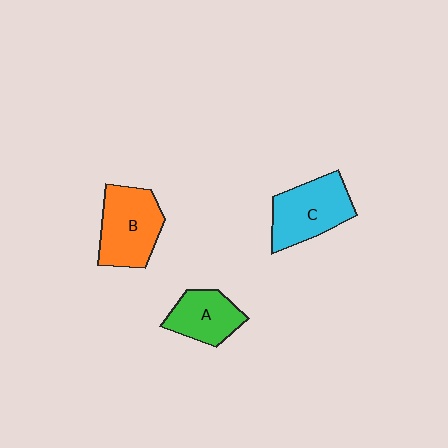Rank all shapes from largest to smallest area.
From largest to smallest: B (orange), C (cyan), A (green).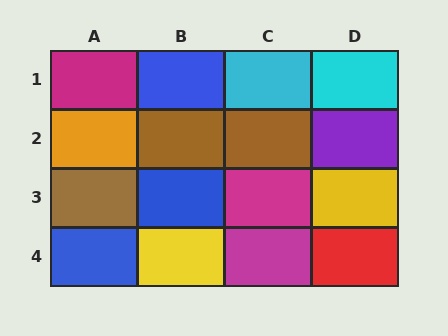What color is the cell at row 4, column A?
Blue.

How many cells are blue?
3 cells are blue.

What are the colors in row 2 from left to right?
Orange, brown, brown, purple.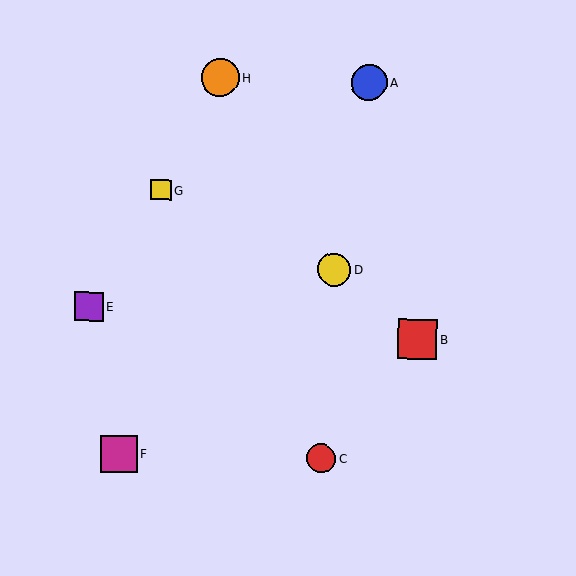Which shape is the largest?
The red square (labeled B) is the largest.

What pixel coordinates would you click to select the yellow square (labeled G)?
Click at (161, 190) to select the yellow square G.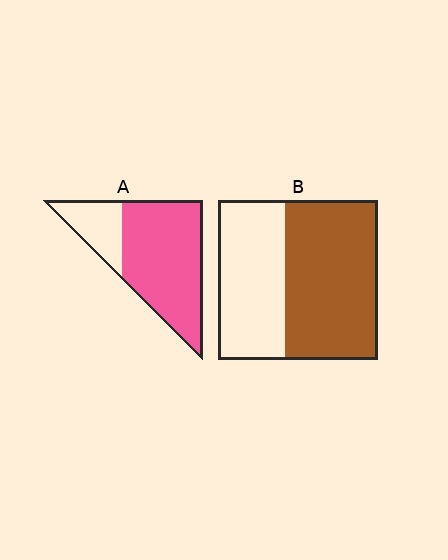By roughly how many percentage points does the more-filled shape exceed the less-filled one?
By roughly 15 percentage points (A over B).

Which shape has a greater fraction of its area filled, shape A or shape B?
Shape A.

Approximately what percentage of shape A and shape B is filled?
A is approximately 75% and B is approximately 60%.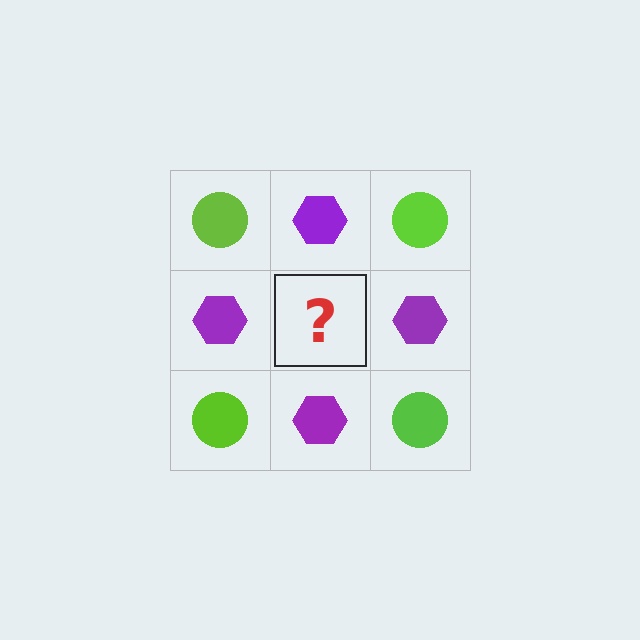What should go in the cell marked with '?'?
The missing cell should contain a lime circle.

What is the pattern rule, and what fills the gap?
The rule is that it alternates lime circle and purple hexagon in a checkerboard pattern. The gap should be filled with a lime circle.